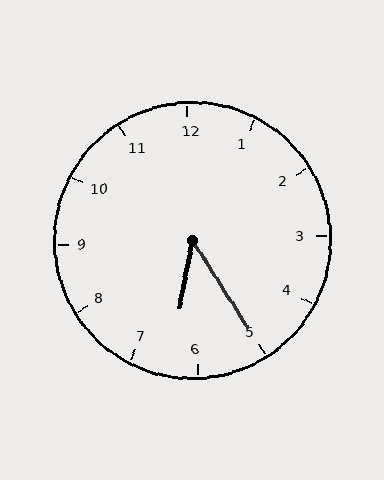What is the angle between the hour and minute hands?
Approximately 42 degrees.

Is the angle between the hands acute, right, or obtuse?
It is acute.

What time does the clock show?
6:25.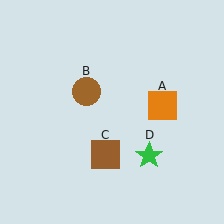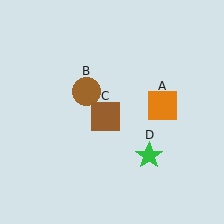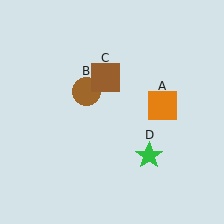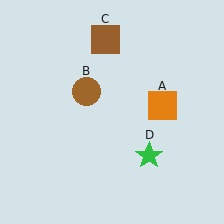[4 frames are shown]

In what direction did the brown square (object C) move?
The brown square (object C) moved up.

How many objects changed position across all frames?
1 object changed position: brown square (object C).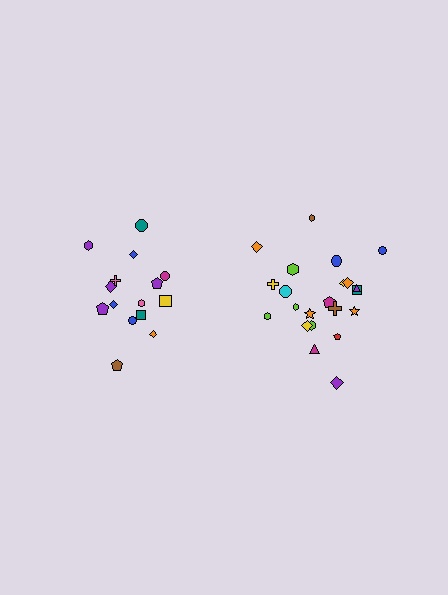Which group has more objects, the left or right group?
The right group.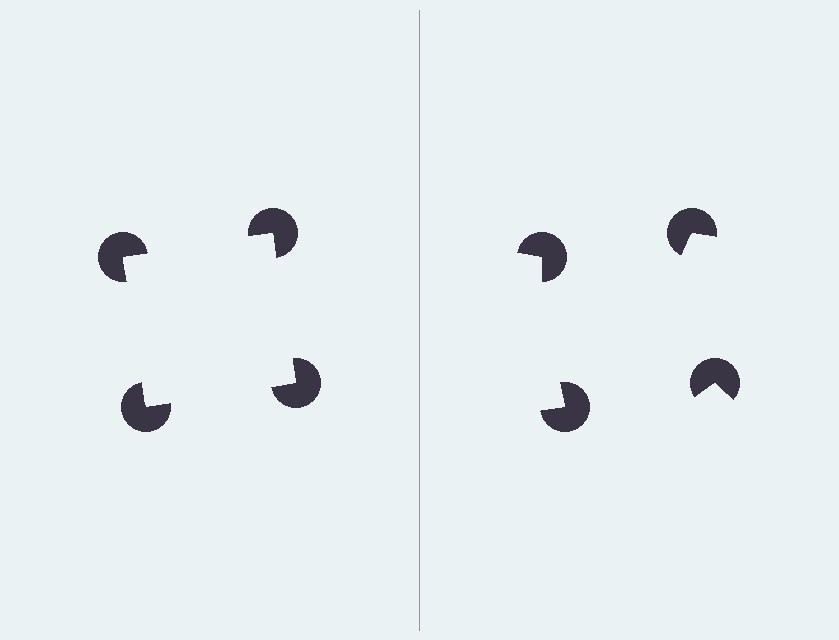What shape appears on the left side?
An illusory square.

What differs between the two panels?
The pac-man discs are positioned identically on both sides; only the wedge orientations differ. On the left they align to a square; on the right they are misaligned.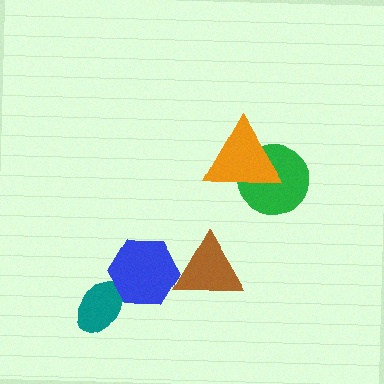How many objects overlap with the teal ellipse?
1 object overlaps with the teal ellipse.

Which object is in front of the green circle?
The orange triangle is in front of the green circle.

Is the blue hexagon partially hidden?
Yes, it is partially covered by another shape.